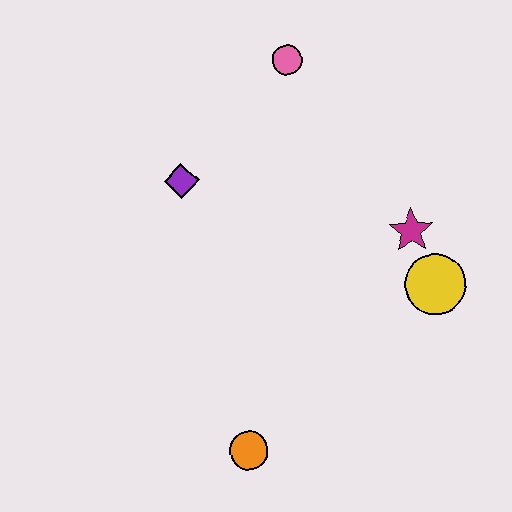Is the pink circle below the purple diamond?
No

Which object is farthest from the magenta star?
The orange circle is farthest from the magenta star.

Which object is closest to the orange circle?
The yellow circle is closest to the orange circle.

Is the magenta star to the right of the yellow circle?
No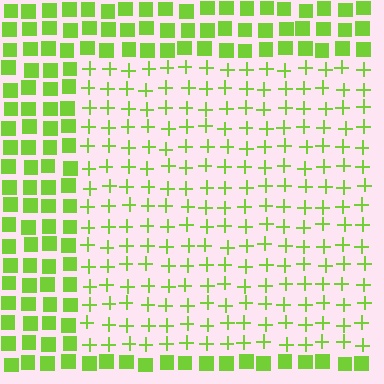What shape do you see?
I see a rectangle.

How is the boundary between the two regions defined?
The boundary is defined by a change in element shape: plus signs inside vs. squares outside. All elements share the same color and spacing.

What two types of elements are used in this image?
The image uses plus signs inside the rectangle region and squares outside it.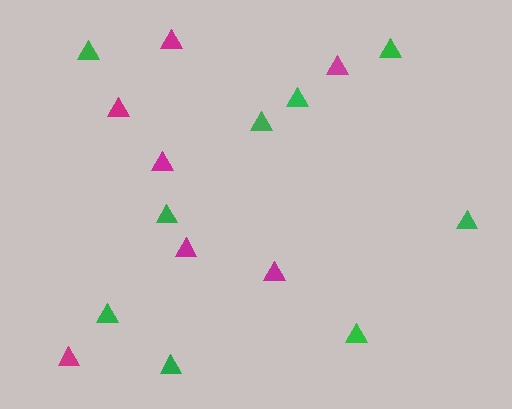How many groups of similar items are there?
There are 2 groups: one group of magenta triangles (7) and one group of green triangles (9).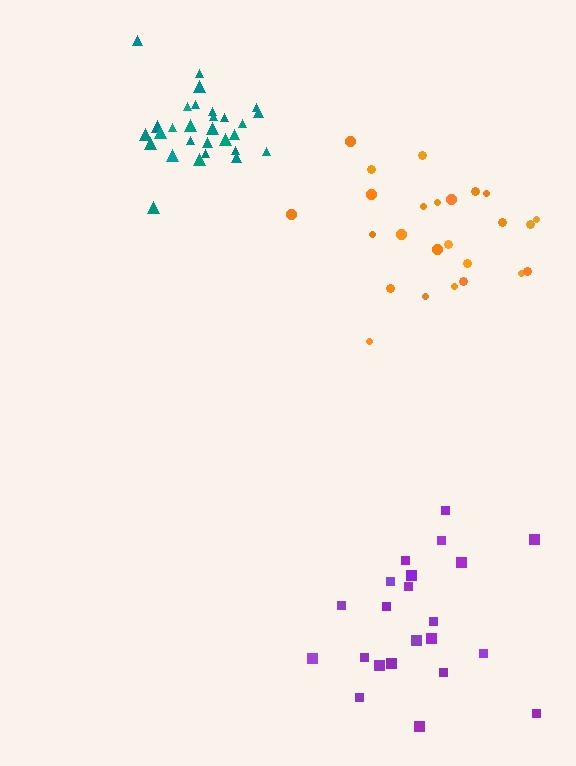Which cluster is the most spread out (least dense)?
Purple.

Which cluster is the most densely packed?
Teal.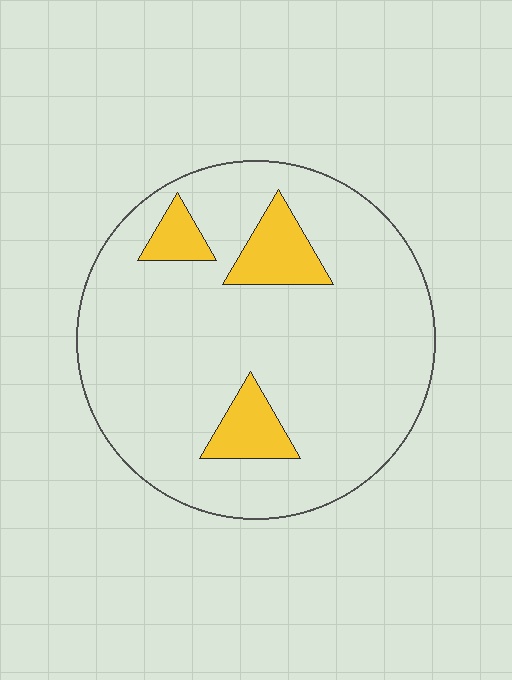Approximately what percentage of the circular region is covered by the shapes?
Approximately 15%.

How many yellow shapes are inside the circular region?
3.